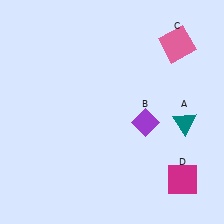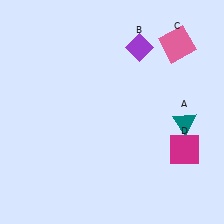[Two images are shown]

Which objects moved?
The objects that moved are: the purple diamond (B), the magenta square (D).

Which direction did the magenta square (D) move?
The magenta square (D) moved up.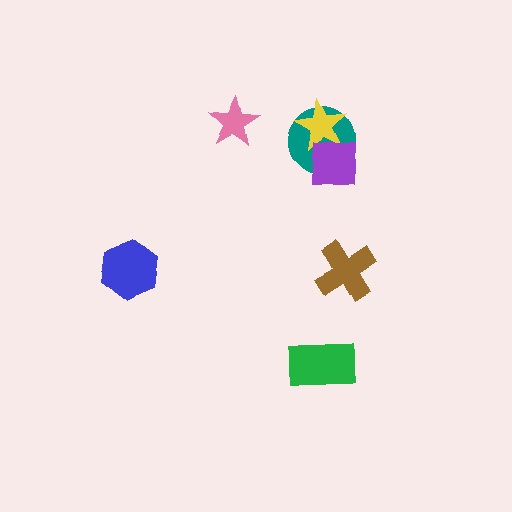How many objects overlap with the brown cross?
0 objects overlap with the brown cross.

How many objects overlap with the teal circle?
2 objects overlap with the teal circle.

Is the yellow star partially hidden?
Yes, it is partially covered by another shape.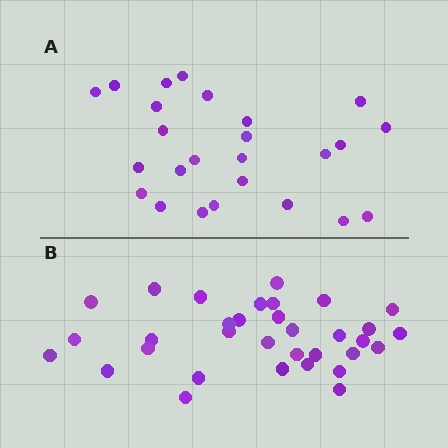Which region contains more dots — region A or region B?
Region B (the bottom region) has more dots.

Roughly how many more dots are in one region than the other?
Region B has roughly 8 or so more dots than region A.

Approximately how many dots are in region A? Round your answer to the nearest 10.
About 20 dots. (The exact count is 25, which rounds to 20.)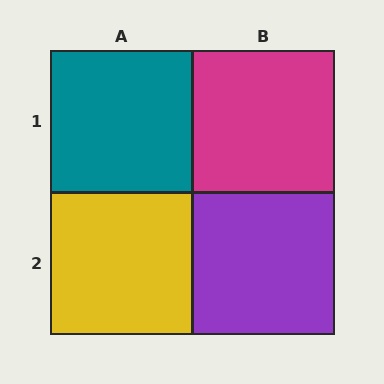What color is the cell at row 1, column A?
Teal.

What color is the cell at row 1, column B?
Magenta.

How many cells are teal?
1 cell is teal.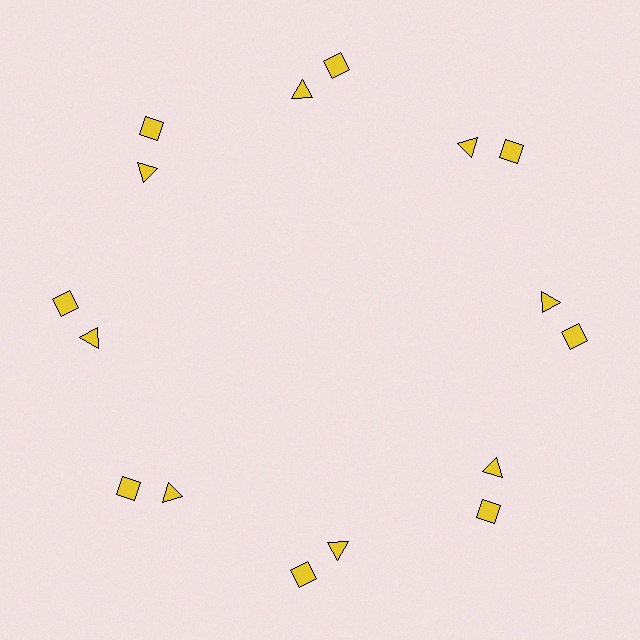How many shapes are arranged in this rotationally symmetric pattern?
There are 16 shapes, arranged in 8 groups of 2.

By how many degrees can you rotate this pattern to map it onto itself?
The pattern maps onto itself every 45 degrees of rotation.